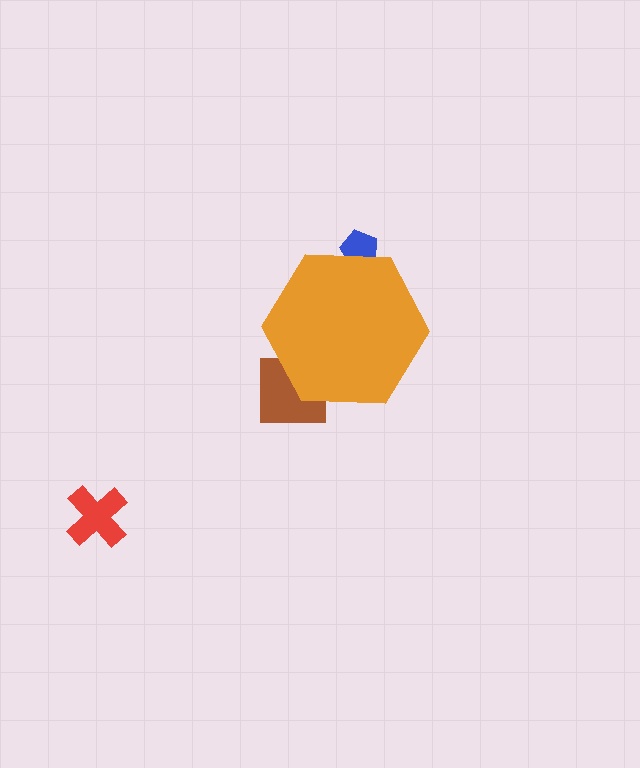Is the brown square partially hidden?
Yes, the brown square is partially hidden behind the orange hexagon.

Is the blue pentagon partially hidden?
Yes, the blue pentagon is partially hidden behind the orange hexagon.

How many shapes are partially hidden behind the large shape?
2 shapes are partially hidden.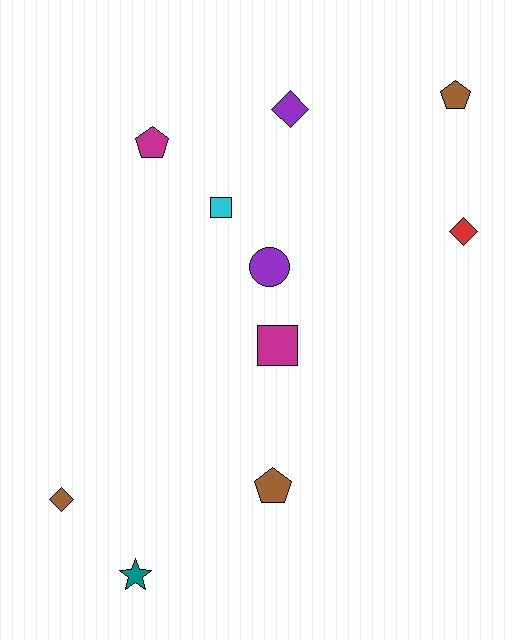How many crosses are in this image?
There are no crosses.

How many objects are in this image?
There are 10 objects.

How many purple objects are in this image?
There are 2 purple objects.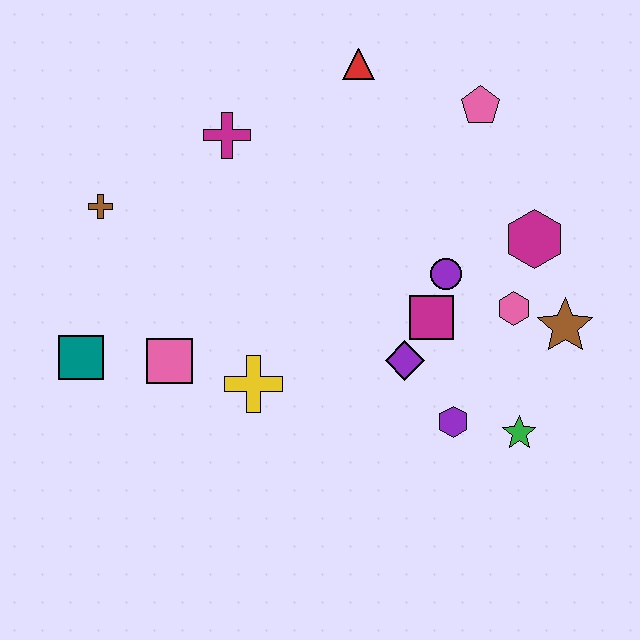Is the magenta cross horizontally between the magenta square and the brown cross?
Yes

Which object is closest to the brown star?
The pink hexagon is closest to the brown star.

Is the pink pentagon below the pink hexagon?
No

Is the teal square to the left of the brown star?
Yes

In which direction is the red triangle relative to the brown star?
The red triangle is above the brown star.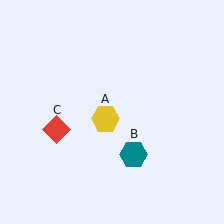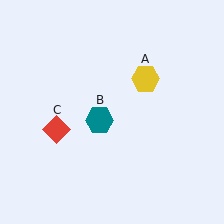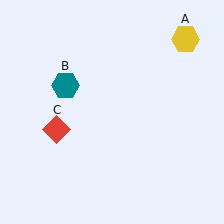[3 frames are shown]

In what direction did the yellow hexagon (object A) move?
The yellow hexagon (object A) moved up and to the right.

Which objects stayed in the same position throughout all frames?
Red diamond (object C) remained stationary.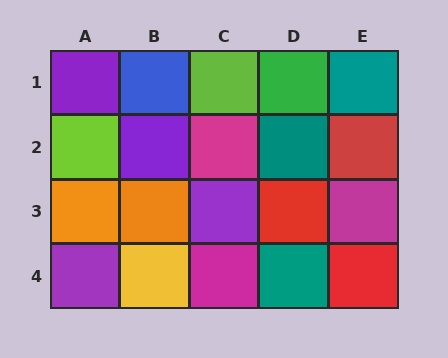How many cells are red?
3 cells are red.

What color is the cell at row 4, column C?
Magenta.